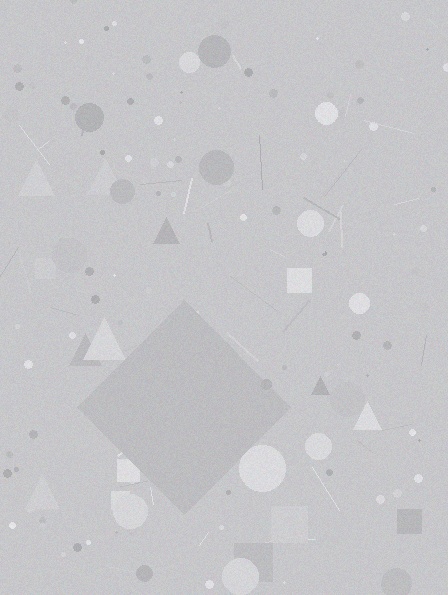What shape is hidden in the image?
A diamond is hidden in the image.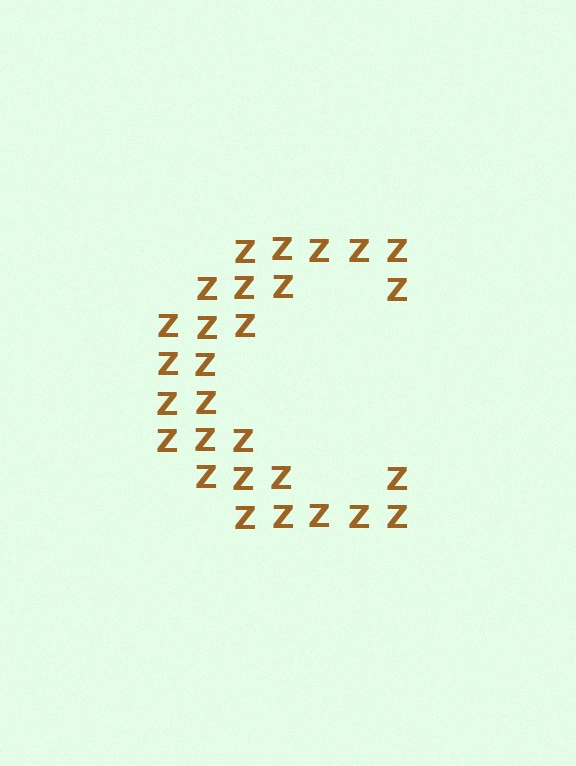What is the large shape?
The large shape is the letter C.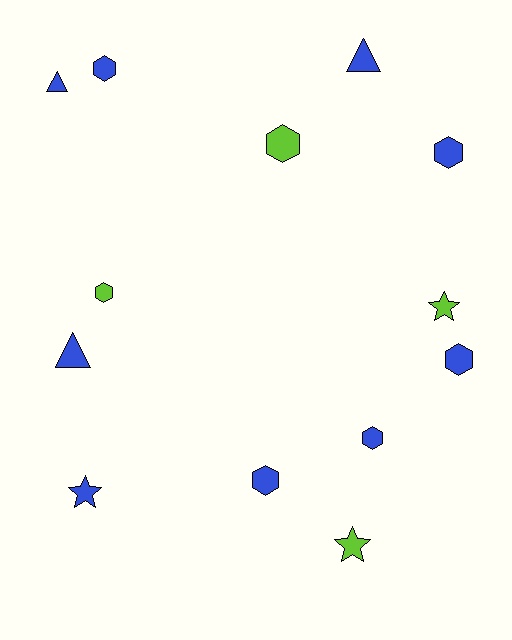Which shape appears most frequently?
Hexagon, with 7 objects.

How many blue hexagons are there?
There are 5 blue hexagons.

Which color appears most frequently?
Blue, with 9 objects.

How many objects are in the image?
There are 13 objects.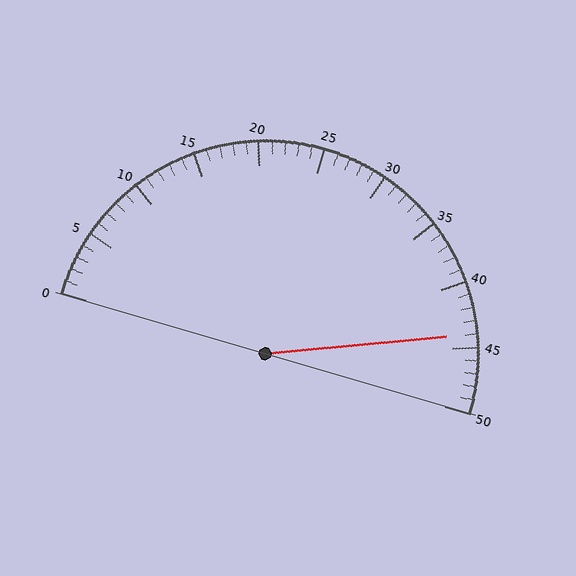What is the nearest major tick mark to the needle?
The nearest major tick mark is 45.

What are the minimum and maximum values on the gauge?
The gauge ranges from 0 to 50.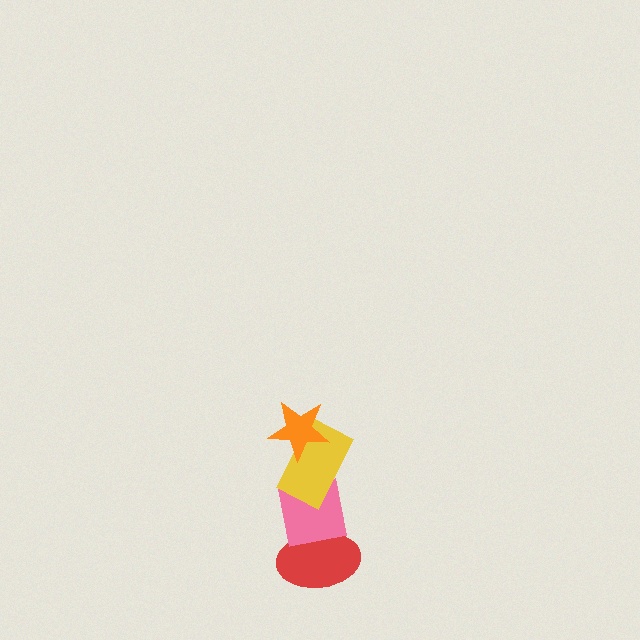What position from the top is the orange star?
The orange star is 1st from the top.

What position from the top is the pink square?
The pink square is 3rd from the top.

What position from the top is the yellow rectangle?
The yellow rectangle is 2nd from the top.